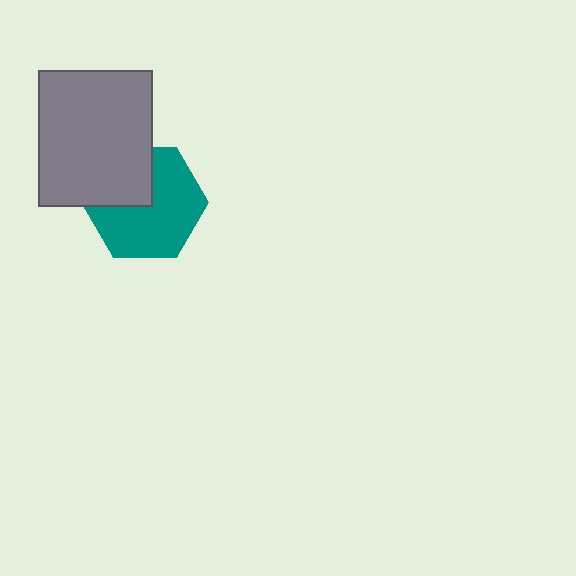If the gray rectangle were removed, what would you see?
You would see the complete teal hexagon.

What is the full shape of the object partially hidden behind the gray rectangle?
The partially hidden object is a teal hexagon.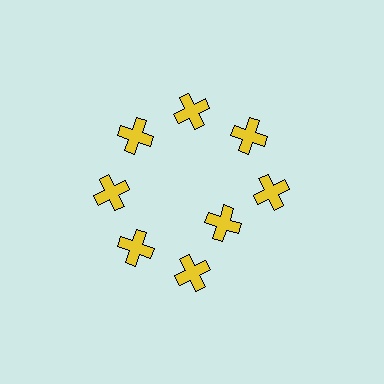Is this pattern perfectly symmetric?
No. The 8 yellow crosses are arranged in a ring, but one element near the 4 o'clock position is pulled inward toward the center, breaking the 8-fold rotational symmetry.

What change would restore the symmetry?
The symmetry would be restored by moving it outward, back onto the ring so that all 8 crosses sit at equal angles and equal distance from the center.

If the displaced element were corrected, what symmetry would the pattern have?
It would have 8-fold rotational symmetry — the pattern would map onto itself every 45 degrees.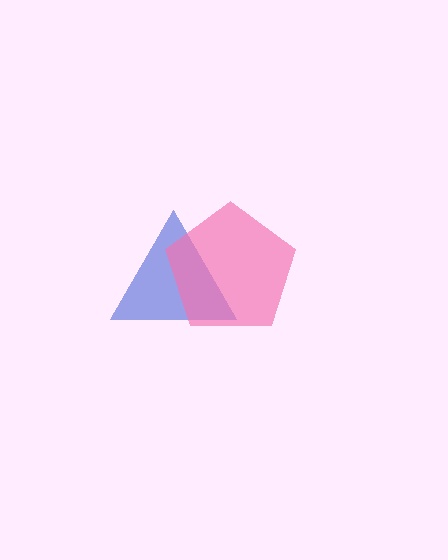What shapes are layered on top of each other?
The layered shapes are: a blue triangle, a pink pentagon.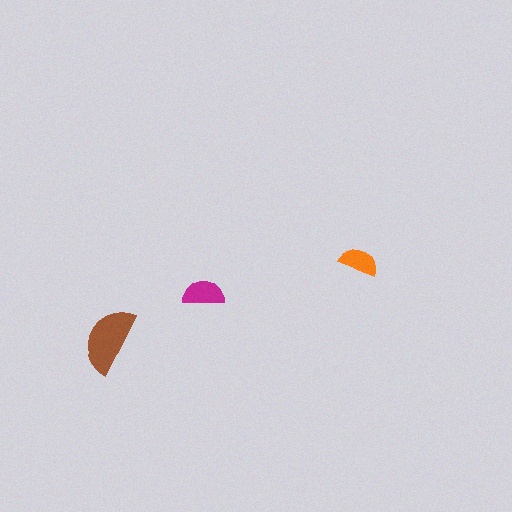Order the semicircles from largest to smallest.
the brown one, the magenta one, the orange one.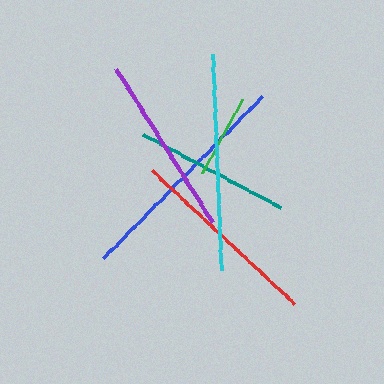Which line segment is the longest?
The blue line is the longest at approximately 227 pixels.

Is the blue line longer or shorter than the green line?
The blue line is longer than the green line.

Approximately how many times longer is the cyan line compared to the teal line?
The cyan line is approximately 1.4 times the length of the teal line.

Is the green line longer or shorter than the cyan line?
The cyan line is longer than the green line.